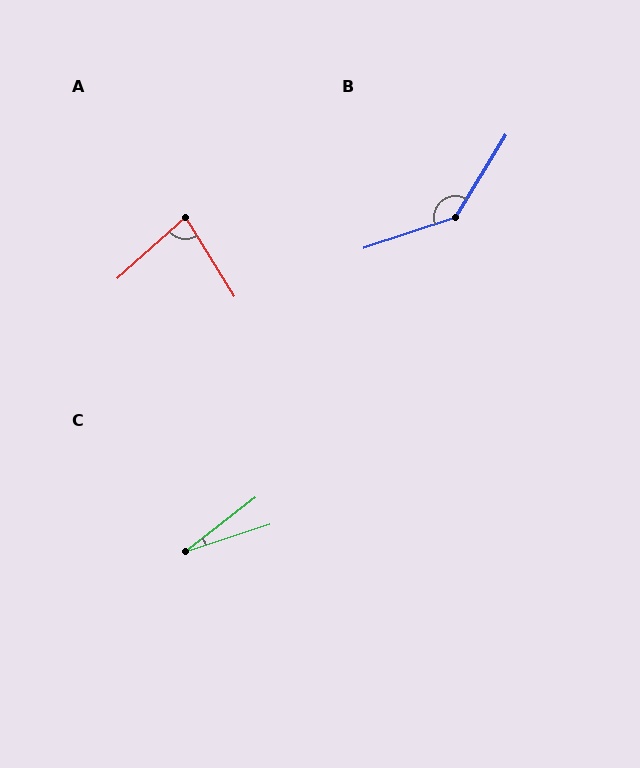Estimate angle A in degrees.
Approximately 79 degrees.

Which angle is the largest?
B, at approximately 140 degrees.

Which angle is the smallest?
C, at approximately 20 degrees.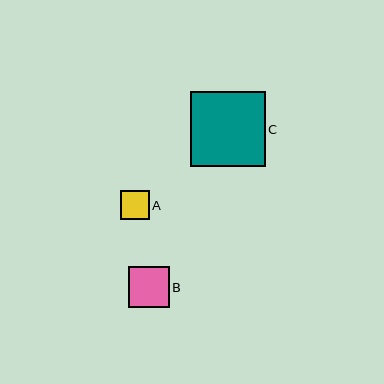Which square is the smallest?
Square A is the smallest with a size of approximately 29 pixels.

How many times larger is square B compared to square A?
Square B is approximately 1.4 times the size of square A.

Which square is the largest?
Square C is the largest with a size of approximately 75 pixels.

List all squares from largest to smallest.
From largest to smallest: C, B, A.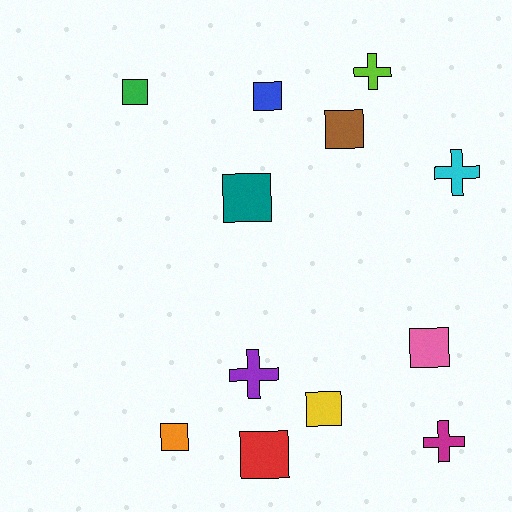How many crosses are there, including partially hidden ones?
There are 4 crosses.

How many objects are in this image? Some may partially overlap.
There are 12 objects.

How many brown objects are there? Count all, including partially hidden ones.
There is 1 brown object.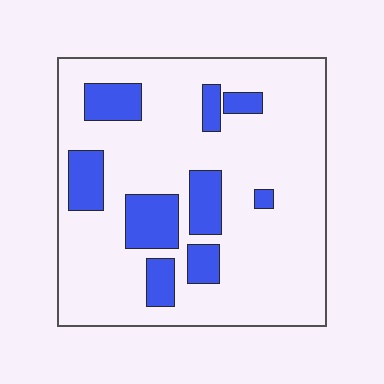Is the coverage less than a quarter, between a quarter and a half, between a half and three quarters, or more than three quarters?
Less than a quarter.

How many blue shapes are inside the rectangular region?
9.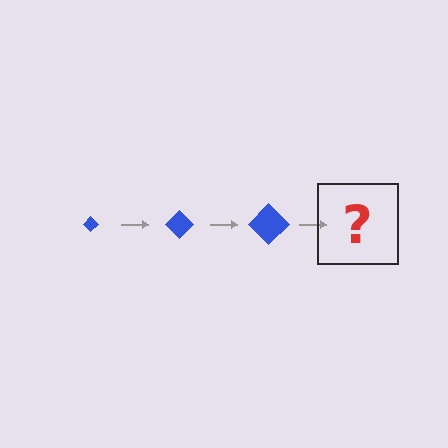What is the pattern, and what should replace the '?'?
The pattern is that the diamond gets progressively larger each step. The '?' should be a blue diamond, larger than the previous one.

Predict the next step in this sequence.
The next step is a blue diamond, larger than the previous one.